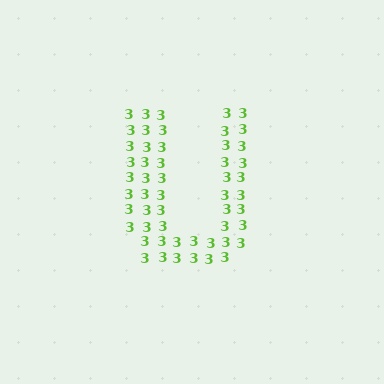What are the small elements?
The small elements are digit 3's.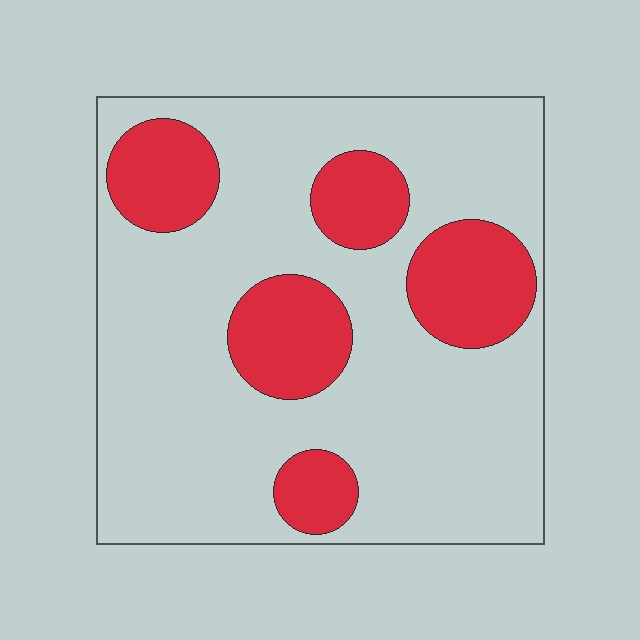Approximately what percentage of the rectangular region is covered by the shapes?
Approximately 25%.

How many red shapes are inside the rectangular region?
5.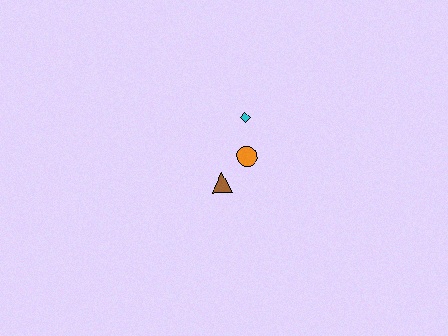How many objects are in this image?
There are 3 objects.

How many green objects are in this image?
There are no green objects.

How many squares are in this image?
There are no squares.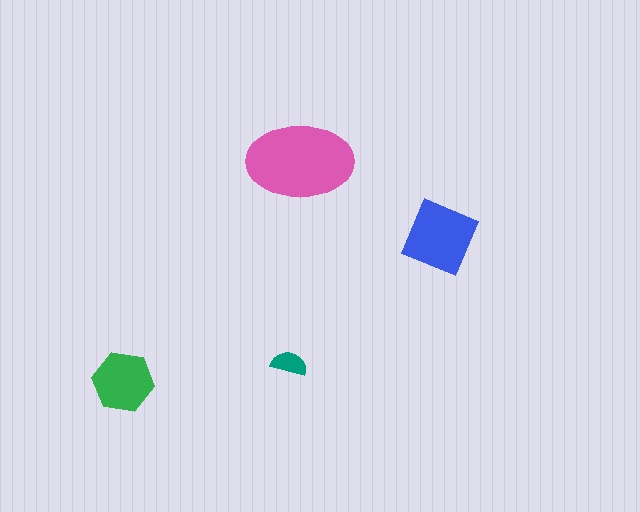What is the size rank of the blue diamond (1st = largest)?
2nd.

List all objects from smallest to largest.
The teal semicircle, the green hexagon, the blue diamond, the pink ellipse.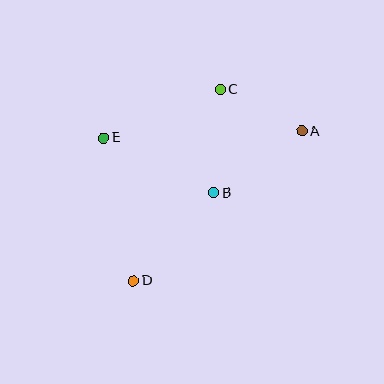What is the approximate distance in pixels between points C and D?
The distance between C and D is approximately 210 pixels.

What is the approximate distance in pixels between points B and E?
The distance between B and E is approximately 123 pixels.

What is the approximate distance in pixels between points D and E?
The distance between D and E is approximately 146 pixels.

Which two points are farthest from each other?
Points A and D are farthest from each other.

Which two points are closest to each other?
Points A and C are closest to each other.